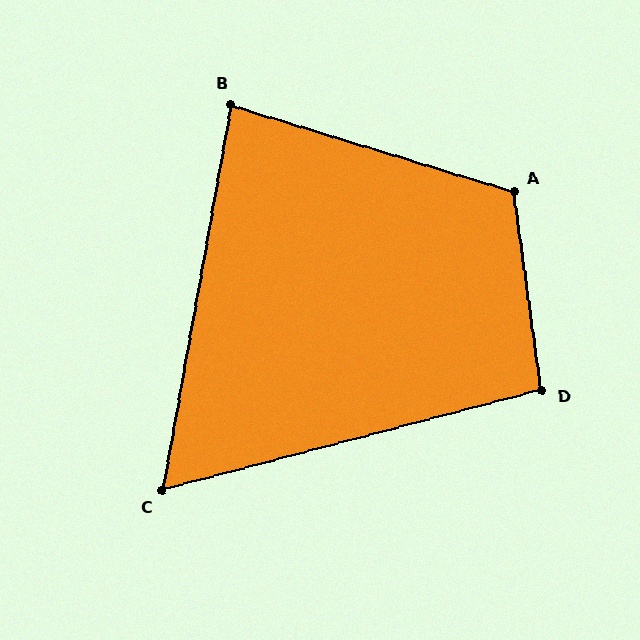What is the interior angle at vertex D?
Approximately 97 degrees (obtuse).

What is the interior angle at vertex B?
Approximately 83 degrees (acute).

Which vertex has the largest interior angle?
A, at approximately 115 degrees.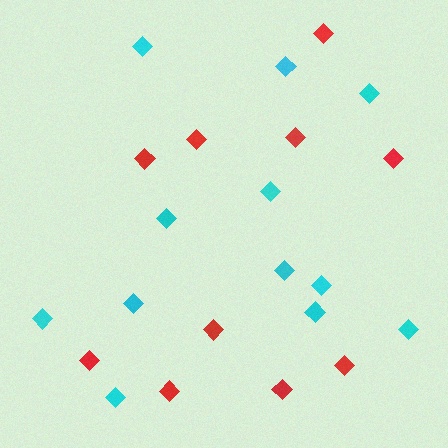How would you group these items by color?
There are 2 groups: one group of red diamonds (10) and one group of cyan diamonds (12).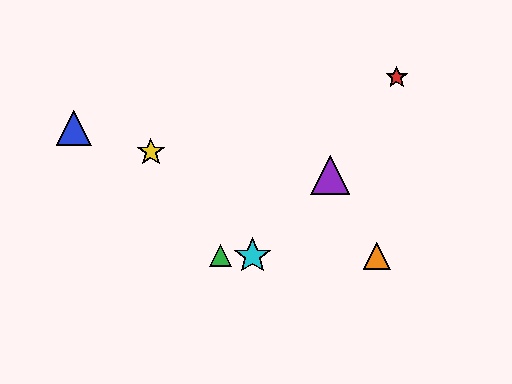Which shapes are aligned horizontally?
The green triangle, the orange triangle, the cyan star are aligned horizontally.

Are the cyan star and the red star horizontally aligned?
No, the cyan star is at y≈256 and the red star is at y≈77.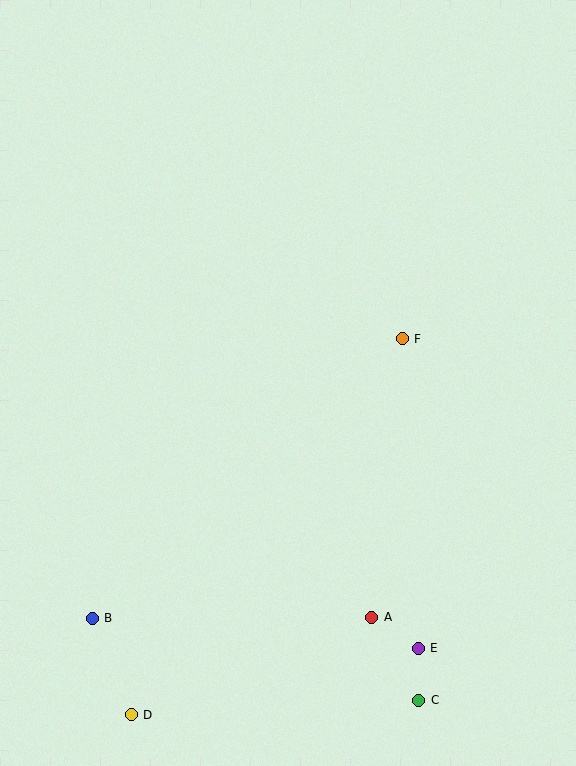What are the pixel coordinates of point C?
Point C is at (419, 700).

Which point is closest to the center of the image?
Point F at (402, 339) is closest to the center.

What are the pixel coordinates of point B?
Point B is at (92, 618).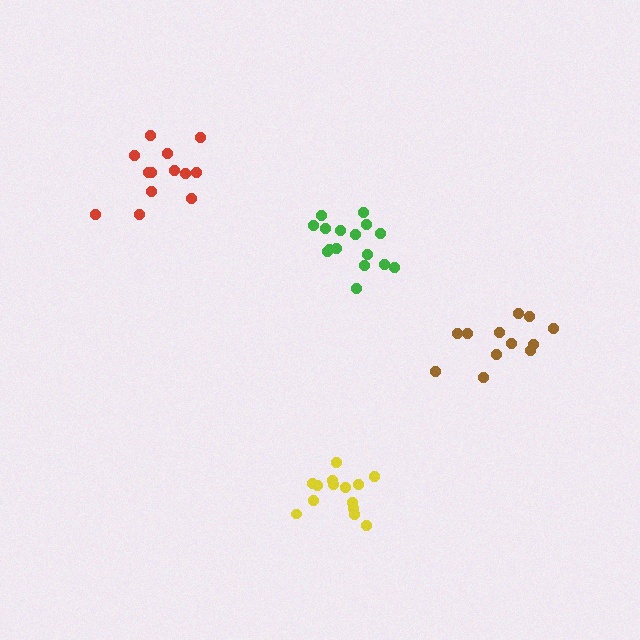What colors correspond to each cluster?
The clusters are colored: green, red, yellow, brown.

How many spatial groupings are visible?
There are 4 spatial groupings.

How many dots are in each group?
Group 1: 16 dots, Group 2: 13 dots, Group 3: 14 dots, Group 4: 12 dots (55 total).